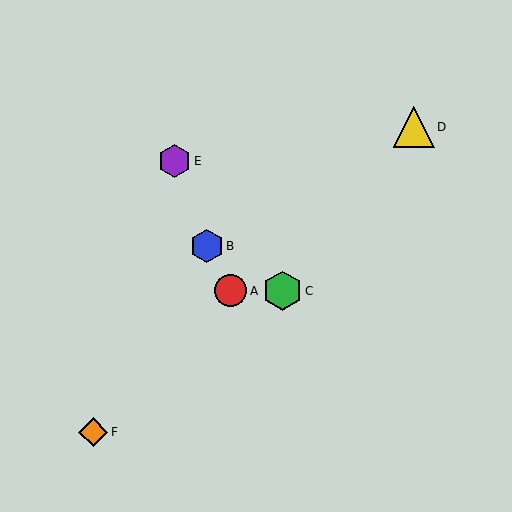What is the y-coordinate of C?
Object C is at y≈291.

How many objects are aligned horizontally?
2 objects (A, C) are aligned horizontally.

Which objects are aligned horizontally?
Objects A, C are aligned horizontally.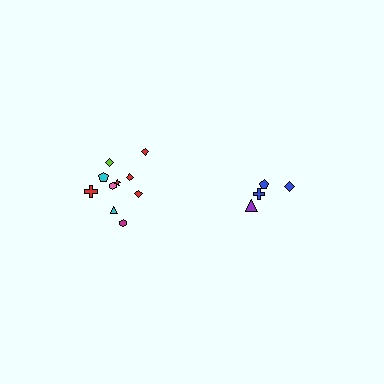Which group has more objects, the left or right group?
The left group.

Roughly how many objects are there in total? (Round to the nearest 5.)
Roughly 15 objects in total.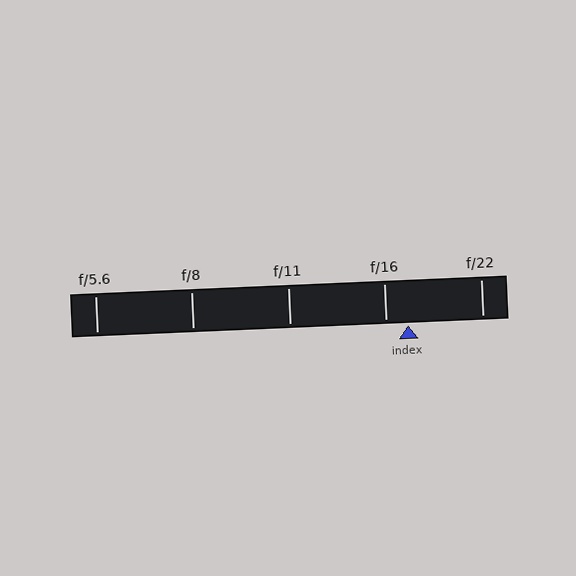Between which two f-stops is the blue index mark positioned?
The index mark is between f/16 and f/22.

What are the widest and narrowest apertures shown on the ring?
The widest aperture shown is f/5.6 and the narrowest is f/22.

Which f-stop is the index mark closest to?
The index mark is closest to f/16.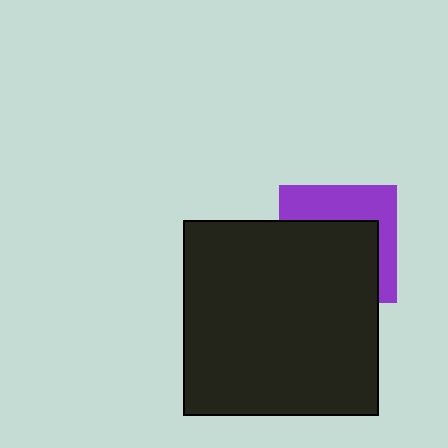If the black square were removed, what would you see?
You would see the complete purple square.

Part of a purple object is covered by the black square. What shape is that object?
It is a square.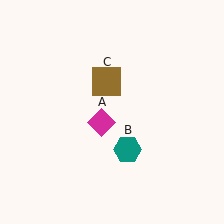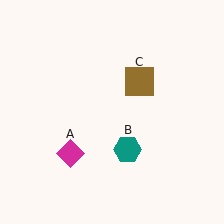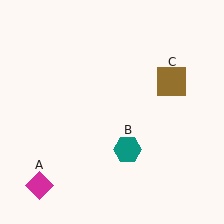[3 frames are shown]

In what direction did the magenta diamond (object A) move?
The magenta diamond (object A) moved down and to the left.